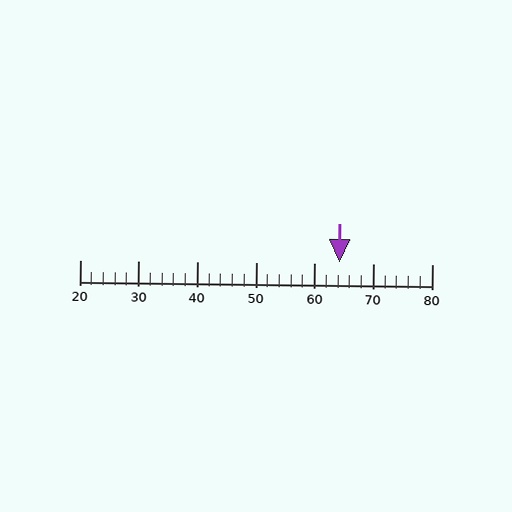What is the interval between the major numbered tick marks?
The major tick marks are spaced 10 units apart.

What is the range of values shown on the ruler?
The ruler shows values from 20 to 80.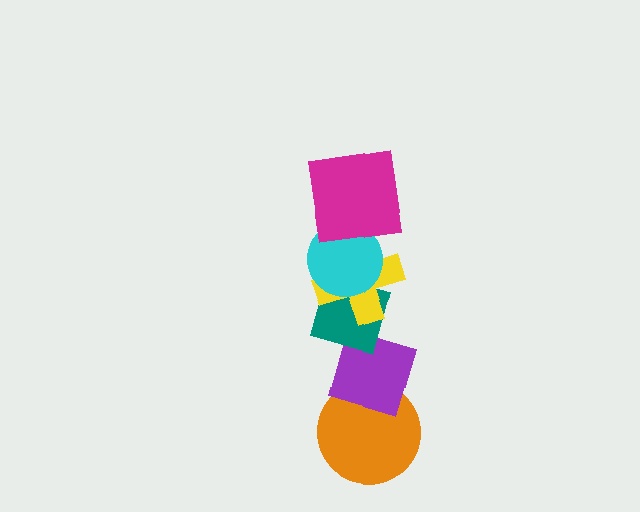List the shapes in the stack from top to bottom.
From top to bottom: the magenta square, the cyan circle, the yellow cross, the teal diamond, the purple diamond, the orange circle.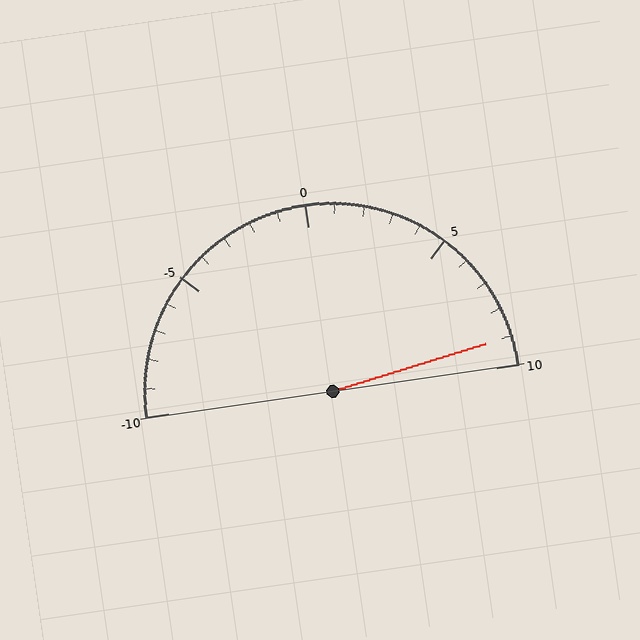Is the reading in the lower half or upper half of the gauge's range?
The reading is in the upper half of the range (-10 to 10).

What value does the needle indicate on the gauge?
The needle indicates approximately 9.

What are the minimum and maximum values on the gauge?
The gauge ranges from -10 to 10.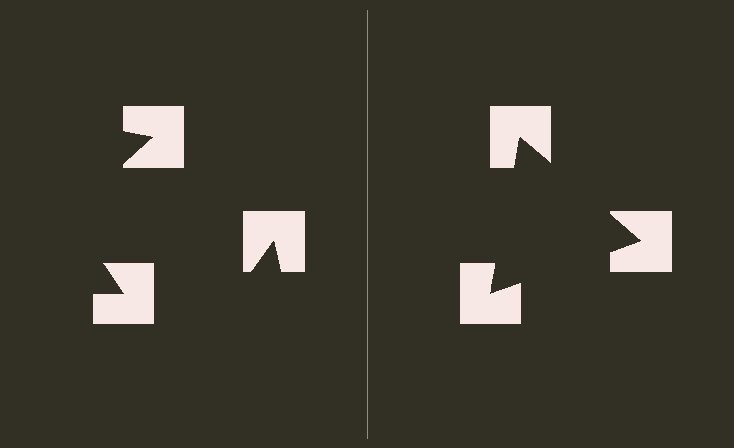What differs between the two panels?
The notched squares are positioned identically on both sides; only the wedge orientations differ. On the right they align to a triangle; on the left they are misaligned.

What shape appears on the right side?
An illusory triangle.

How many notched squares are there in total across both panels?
6 — 3 on each side.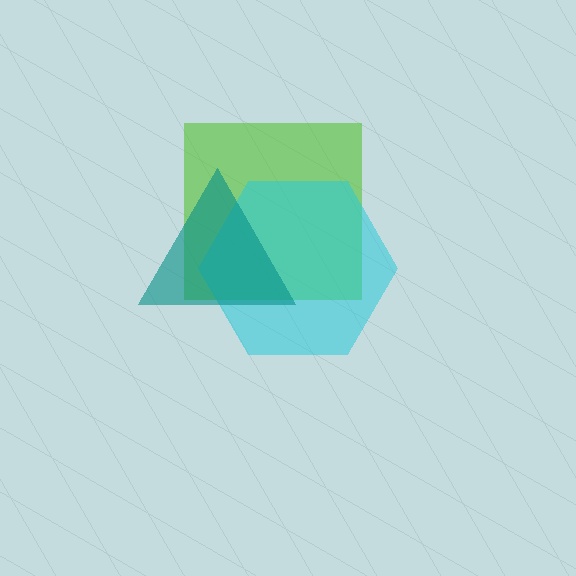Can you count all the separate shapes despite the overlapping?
Yes, there are 3 separate shapes.